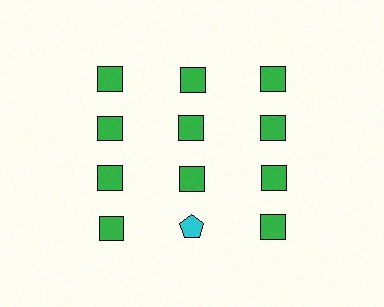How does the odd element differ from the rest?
It differs in both color (cyan instead of green) and shape (pentagon instead of square).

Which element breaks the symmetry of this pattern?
The cyan pentagon in the fourth row, second from left column breaks the symmetry. All other shapes are green squares.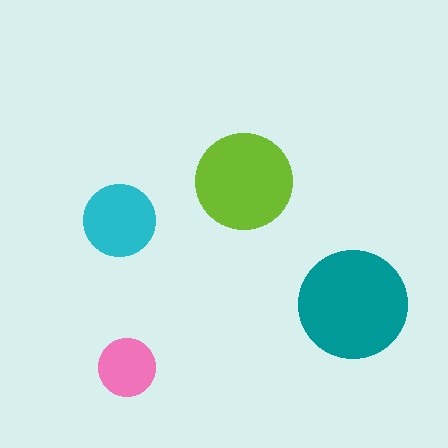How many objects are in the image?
There are 4 objects in the image.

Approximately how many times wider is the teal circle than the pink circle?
About 2 times wider.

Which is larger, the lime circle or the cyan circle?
The lime one.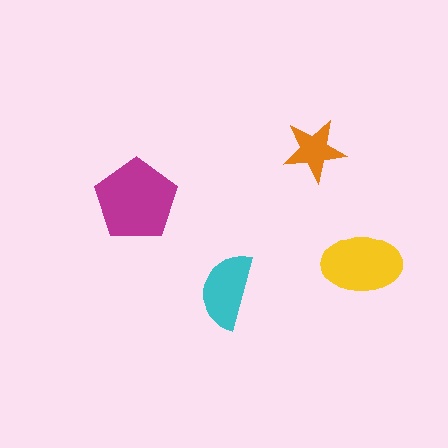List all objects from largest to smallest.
The magenta pentagon, the yellow ellipse, the cyan semicircle, the orange star.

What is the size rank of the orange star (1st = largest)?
4th.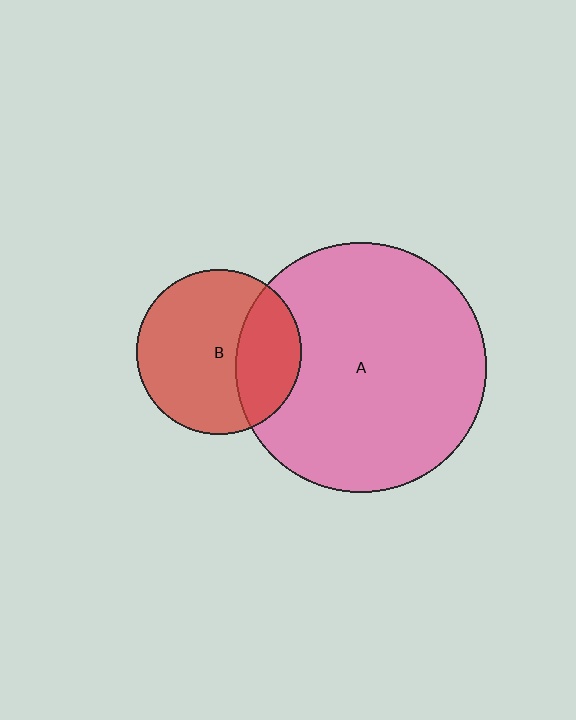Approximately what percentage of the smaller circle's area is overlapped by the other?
Approximately 30%.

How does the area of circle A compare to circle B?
Approximately 2.3 times.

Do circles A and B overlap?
Yes.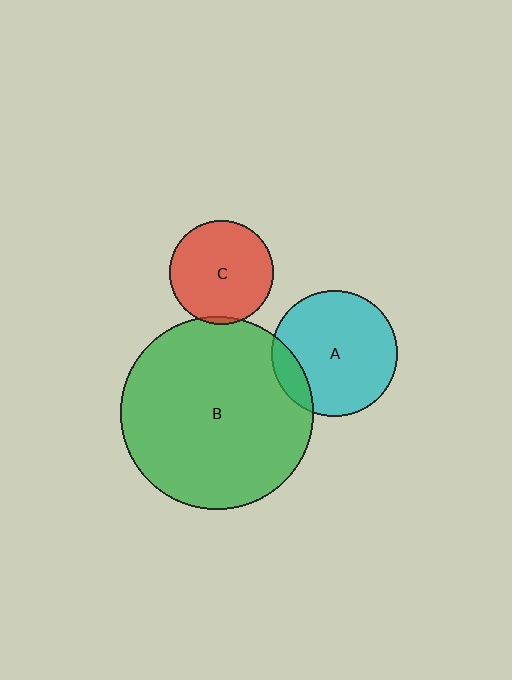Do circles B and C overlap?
Yes.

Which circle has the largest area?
Circle B (green).